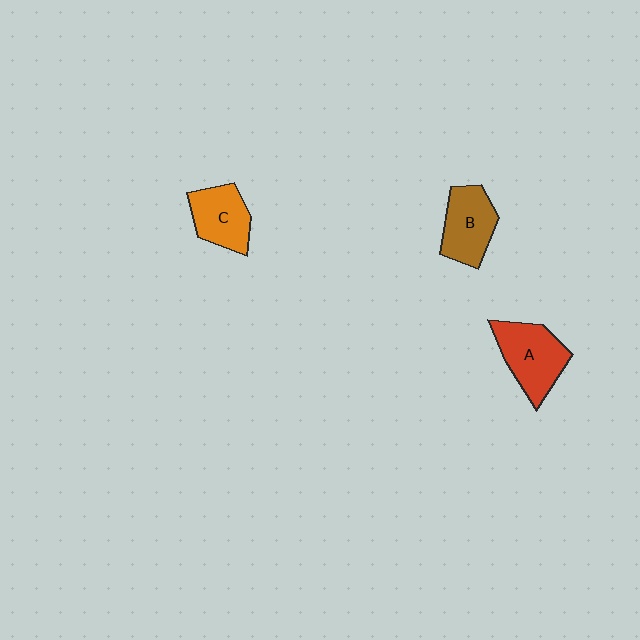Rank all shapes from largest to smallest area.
From largest to smallest: A (red), B (brown), C (orange).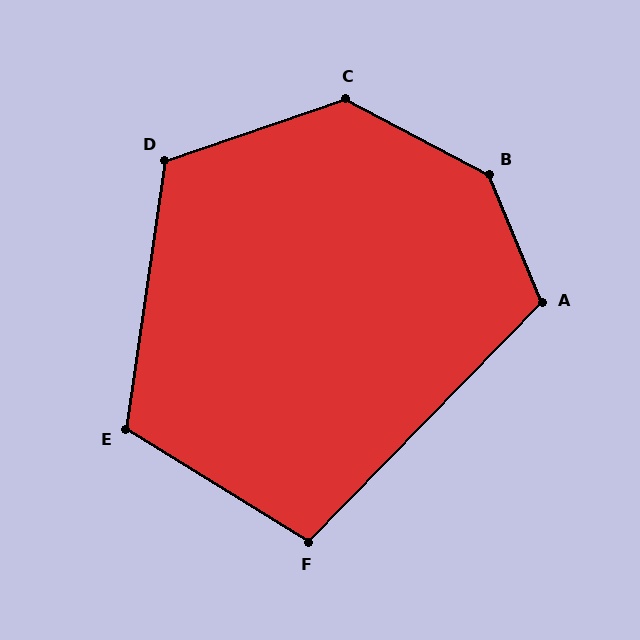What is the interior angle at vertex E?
Approximately 114 degrees (obtuse).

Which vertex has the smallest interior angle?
F, at approximately 102 degrees.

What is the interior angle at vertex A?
Approximately 113 degrees (obtuse).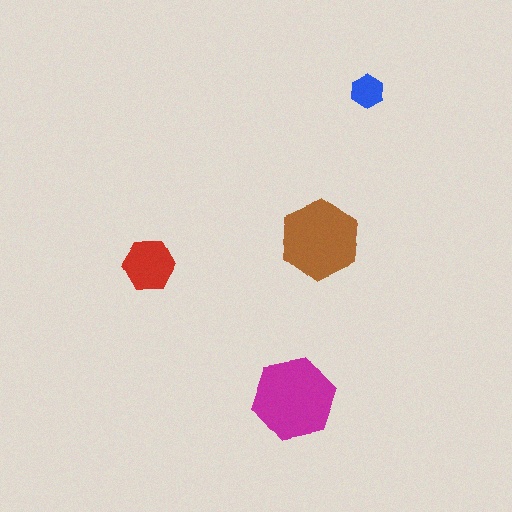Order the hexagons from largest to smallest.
the magenta one, the brown one, the red one, the blue one.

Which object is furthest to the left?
The red hexagon is leftmost.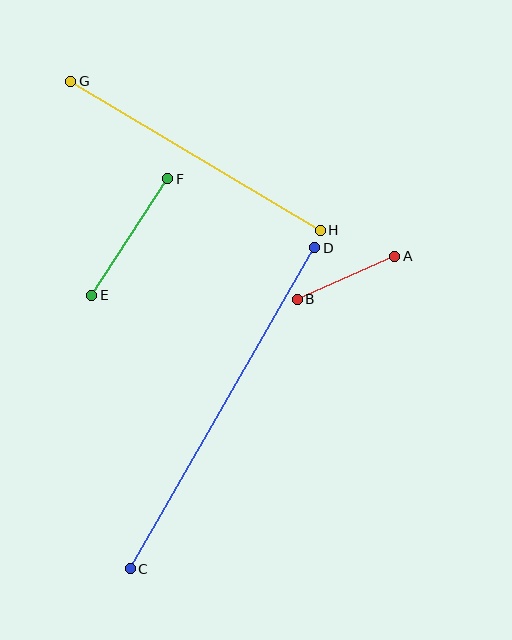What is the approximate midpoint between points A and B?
The midpoint is at approximately (346, 278) pixels.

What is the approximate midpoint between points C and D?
The midpoint is at approximately (222, 408) pixels.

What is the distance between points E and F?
The distance is approximately 139 pixels.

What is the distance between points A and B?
The distance is approximately 107 pixels.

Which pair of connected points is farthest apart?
Points C and D are farthest apart.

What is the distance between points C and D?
The distance is approximately 370 pixels.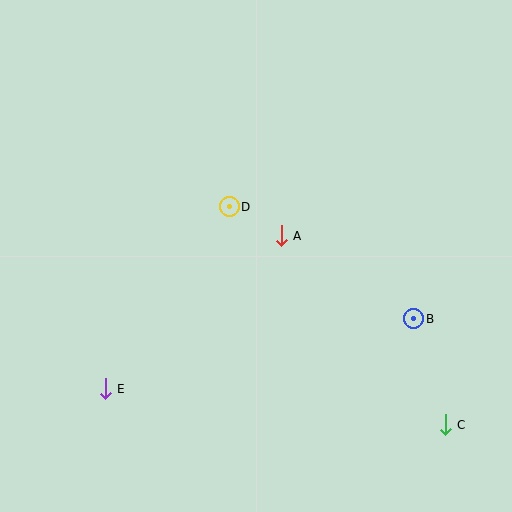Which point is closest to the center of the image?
Point A at (281, 236) is closest to the center.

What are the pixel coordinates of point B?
Point B is at (414, 319).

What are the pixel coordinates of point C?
Point C is at (445, 425).